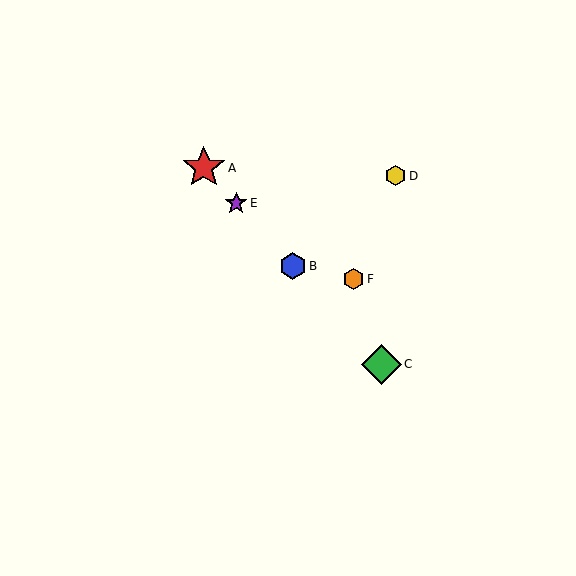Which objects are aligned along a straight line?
Objects A, B, C, E are aligned along a straight line.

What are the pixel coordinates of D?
Object D is at (396, 176).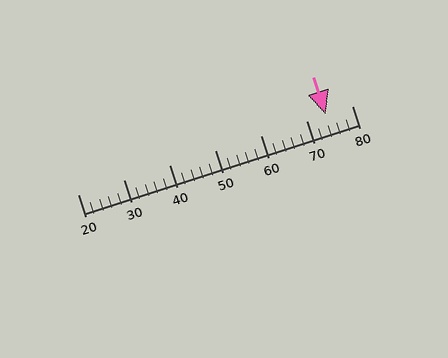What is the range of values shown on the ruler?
The ruler shows values from 20 to 80.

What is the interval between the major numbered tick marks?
The major tick marks are spaced 10 units apart.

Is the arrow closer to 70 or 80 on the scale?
The arrow is closer to 70.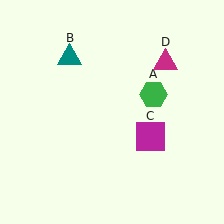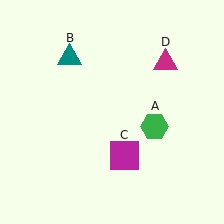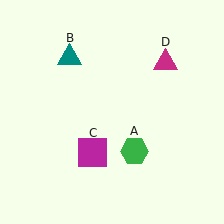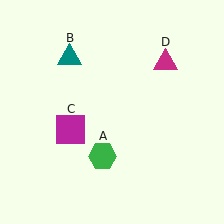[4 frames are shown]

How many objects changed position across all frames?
2 objects changed position: green hexagon (object A), magenta square (object C).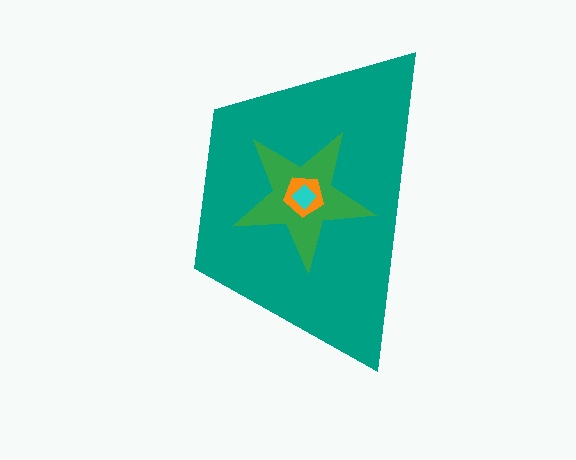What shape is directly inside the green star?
The orange pentagon.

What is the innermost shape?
The cyan diamond.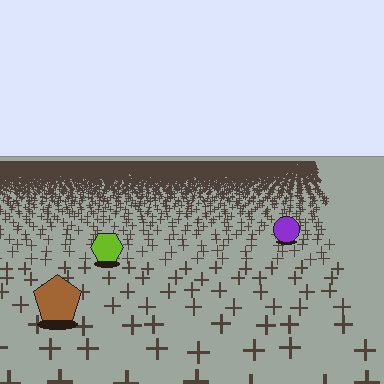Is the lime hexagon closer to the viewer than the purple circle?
Yes. The lime hexagon is closer — you can tell from the texture gradient: the ground texture is coarser near it.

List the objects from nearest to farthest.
From nearest to farthest: the brown pentagon, the lime hexagon, the purple circle.